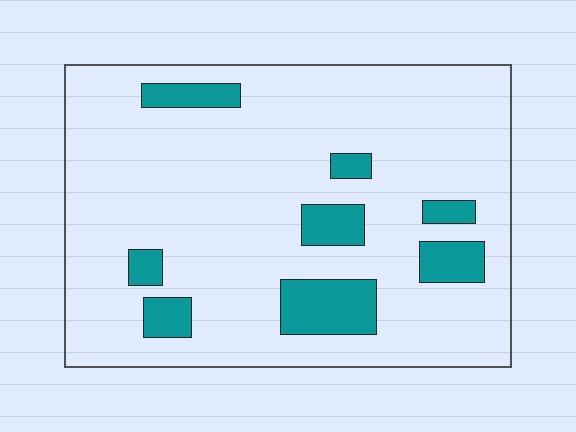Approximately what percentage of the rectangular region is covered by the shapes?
Approximately 15%.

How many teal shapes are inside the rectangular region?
8.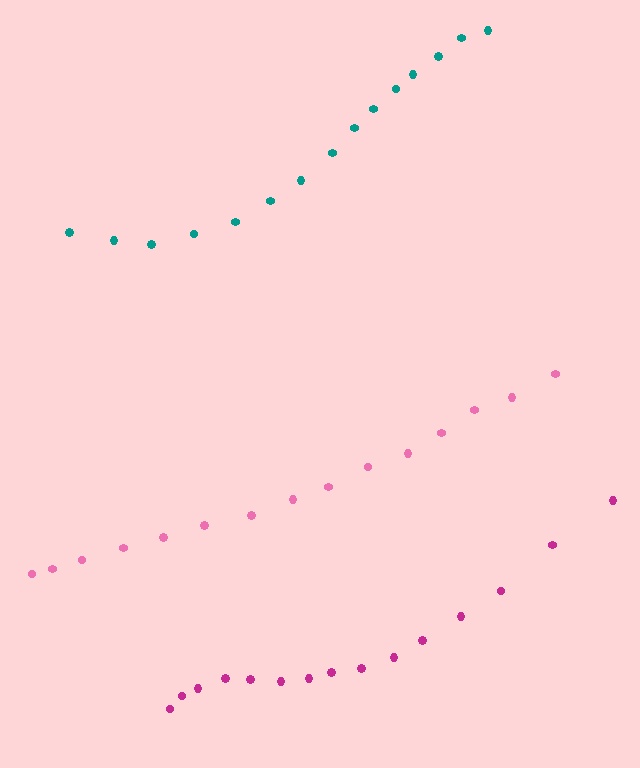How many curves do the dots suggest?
There are 3 distinct paths.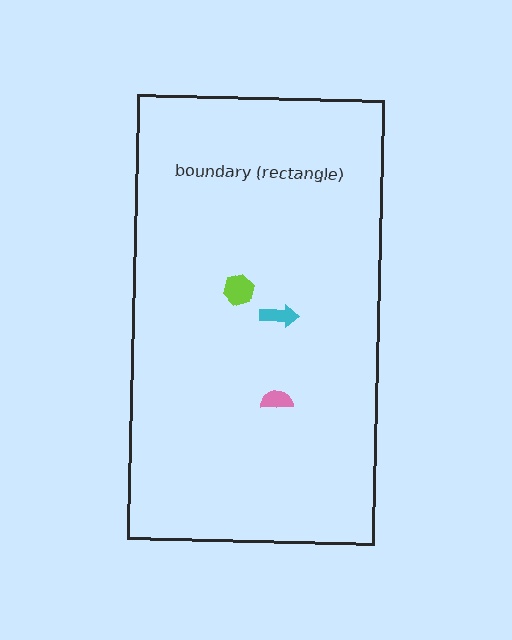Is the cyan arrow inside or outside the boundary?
Inside.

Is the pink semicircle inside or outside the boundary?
Inside.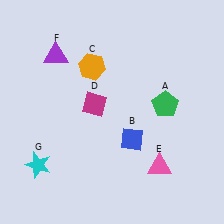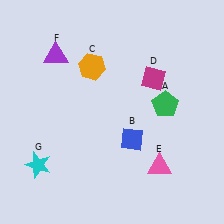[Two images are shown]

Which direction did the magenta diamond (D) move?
The magenta diamond (D) moved right.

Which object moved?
The magenta diamond (D) moved right.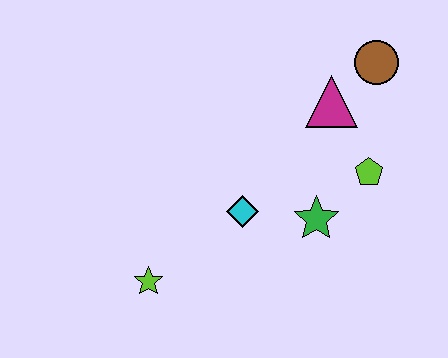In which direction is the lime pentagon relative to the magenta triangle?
The lime pentagon is below the magenta triangle.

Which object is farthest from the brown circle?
The lime star is farthest from the brown circle.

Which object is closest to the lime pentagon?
The green star is closest to the lime pentagon.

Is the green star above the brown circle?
No